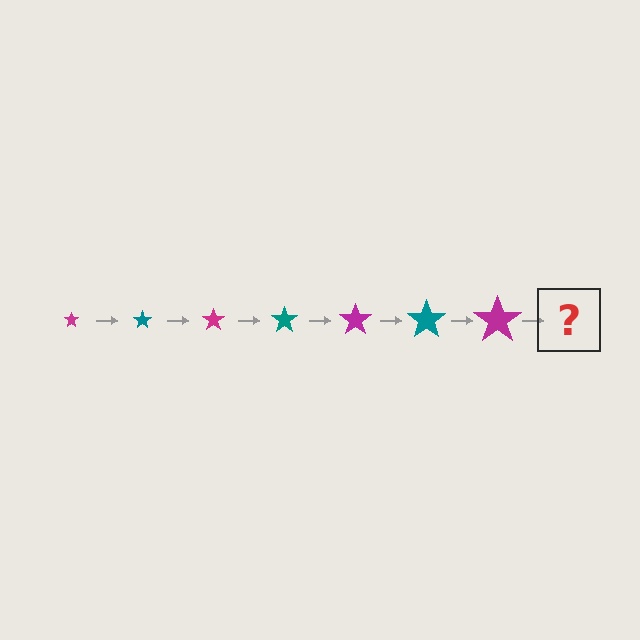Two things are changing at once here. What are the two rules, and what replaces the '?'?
The two rules are that the star grows larger each step and the color cycles through magenta and teal. The '?' should be a teal star, larger than the previous one.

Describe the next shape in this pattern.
It should be a teal star, larger than the previous one.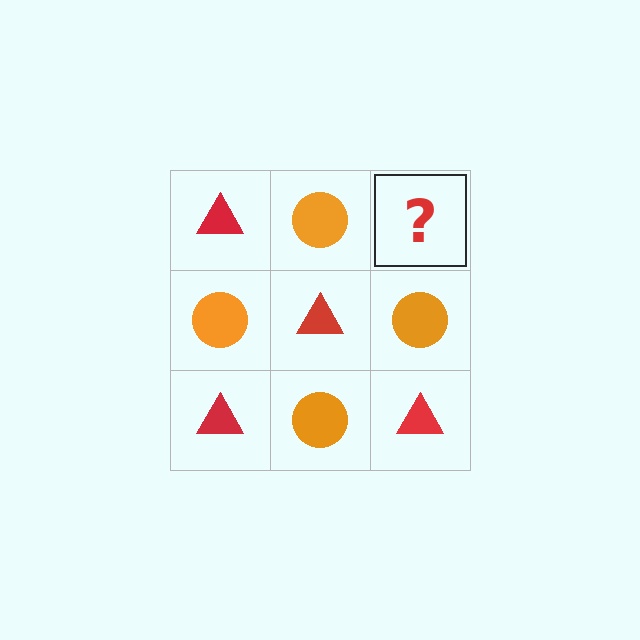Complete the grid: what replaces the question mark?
The question mark should be replaced with a red triangle.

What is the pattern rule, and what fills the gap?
The rule is that it alternates red triangle and orange circle in a checkerboard pattern. The gap should be filled with a red triangle.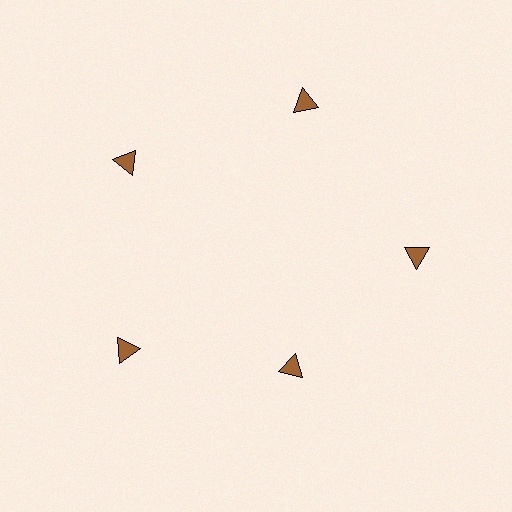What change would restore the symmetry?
The symmetry would be restored by moving it outward, back onto the ring so that all 5 triangles sit at equal angles and equal distance from the center.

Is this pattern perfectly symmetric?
No. The 5 brown triangles are arranged in a ring, but one element near the 5 o'clock position is pulled inward toward the center, breaking the 5-fold rotational symmetry.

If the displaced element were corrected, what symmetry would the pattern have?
It would have 5-fold rotational symmetry — the pattern would map onto itself every 72 degrees.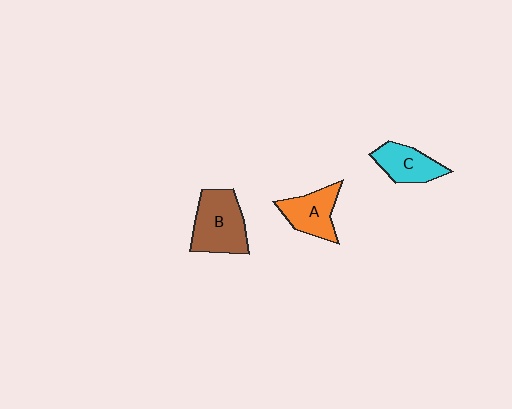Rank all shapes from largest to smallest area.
From largest to smallest: B (brown), A (orange), C (cyan).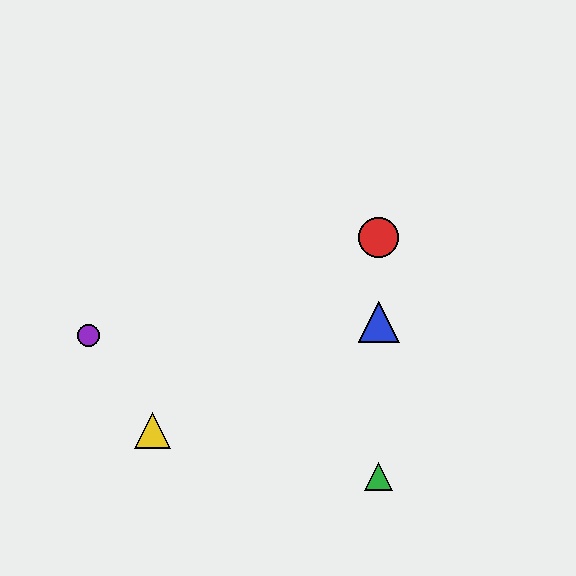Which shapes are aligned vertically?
The red circle, the blue triangle, the green triangle are aligned vertically.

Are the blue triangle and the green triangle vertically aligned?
Yes, both are at x≈379.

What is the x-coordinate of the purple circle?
The purple circle is at x≈88.